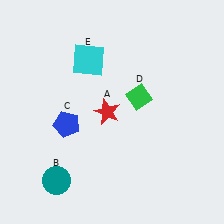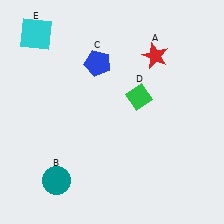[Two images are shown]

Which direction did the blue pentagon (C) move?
The blue pentagon (C) moved up.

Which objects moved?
The objects that moved are: the red star (A), the blue pentagon (C), the cyan square (E).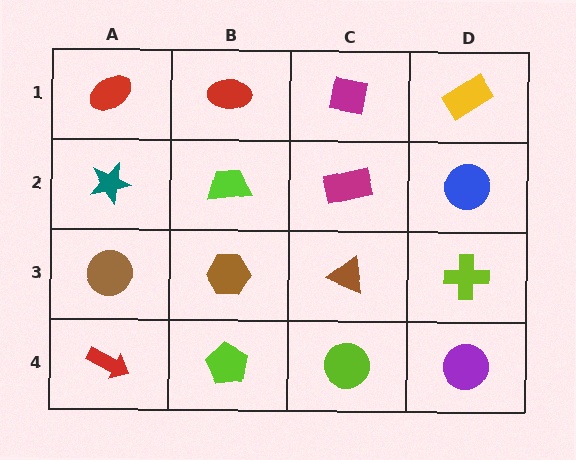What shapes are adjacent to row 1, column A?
A teal star (row 2, column A), a red ellipse (row 1, column B).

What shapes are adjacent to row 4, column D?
A lime cross (row 3, column D), a lime circle (row 4, column C).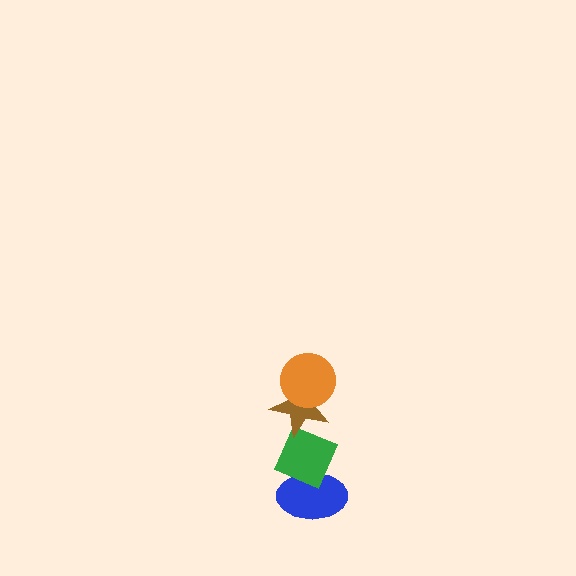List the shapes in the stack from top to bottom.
From top to bottom: the orange circle, the brown star, the green diamond, the blue ellipse.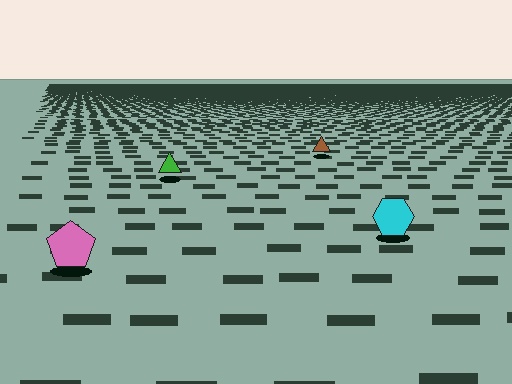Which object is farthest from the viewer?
The brown triangle is farthest from the viewer. It appears smaller and the ground texture around it is denser.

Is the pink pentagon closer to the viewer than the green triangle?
Yes. The pink pentagon is closer — you can tell from the texture gradient: the ground texture is coarser near it.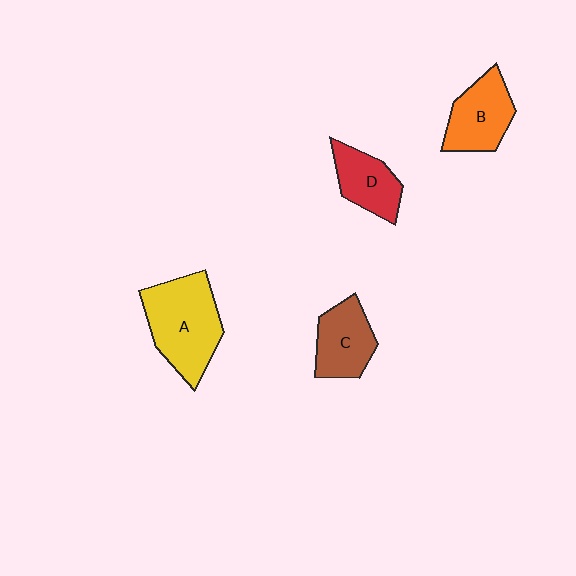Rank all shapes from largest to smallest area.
From largest to smallest: A (yellow), B (orange), C (brown), D (red).